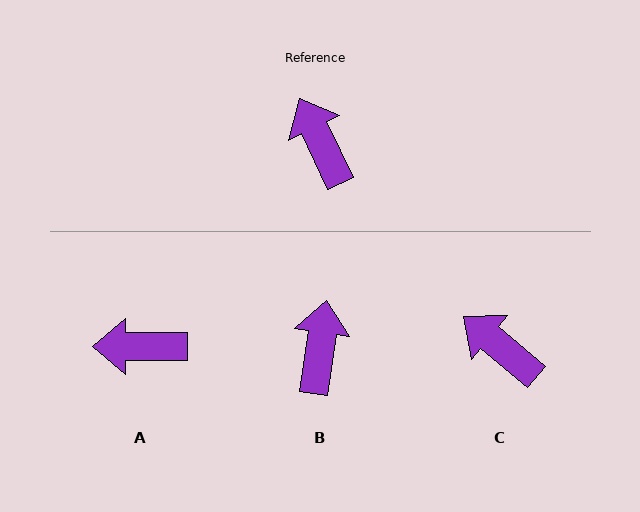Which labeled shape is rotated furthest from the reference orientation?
A, about 64 degrees away.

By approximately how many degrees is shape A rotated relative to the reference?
Approximately 64 degrees counter-clockwise.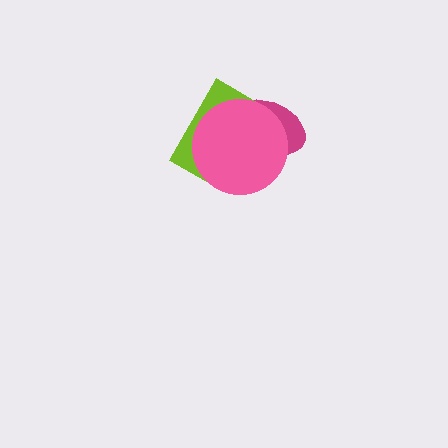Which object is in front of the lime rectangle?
The pink circle is in front of the lime rectangle.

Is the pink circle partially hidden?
No, no other shape covers it.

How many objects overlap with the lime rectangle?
2 objects overlap with the lime rectangle.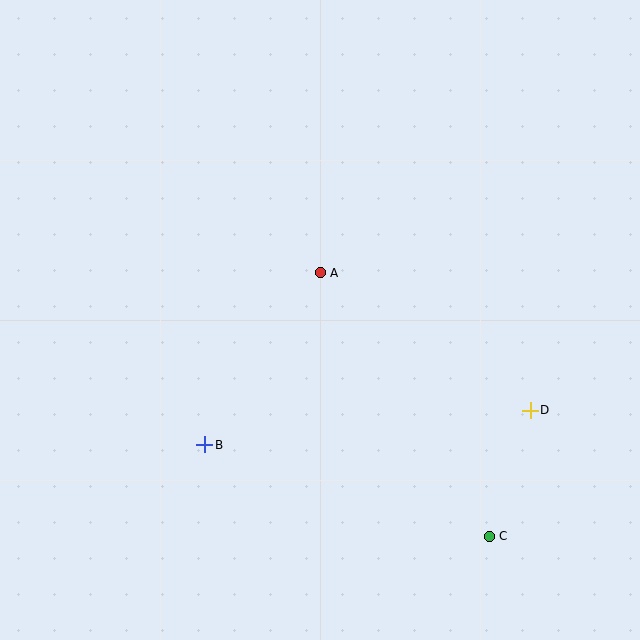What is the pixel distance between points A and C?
The distance between A and C is 313 pixels.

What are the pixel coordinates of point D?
Point D is at (530, 410).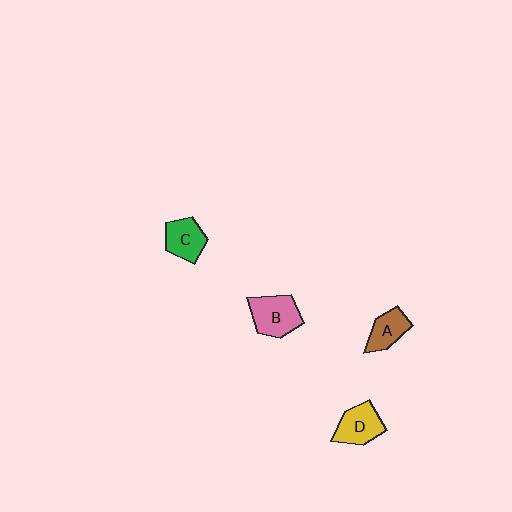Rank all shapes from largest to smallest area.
From largest to smallest: B (pink), D (yellow), C (green), A (brown).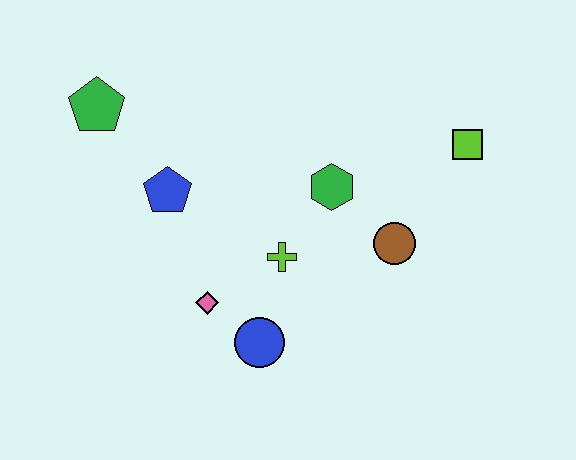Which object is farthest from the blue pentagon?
The lime square is farthest from the blue pentagon.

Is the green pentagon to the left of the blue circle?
Yes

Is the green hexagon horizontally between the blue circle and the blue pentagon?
No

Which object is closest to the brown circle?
The green hexagon is closest to the brown circle.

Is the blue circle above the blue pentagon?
No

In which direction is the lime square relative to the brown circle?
The lime square is above the brown circle.